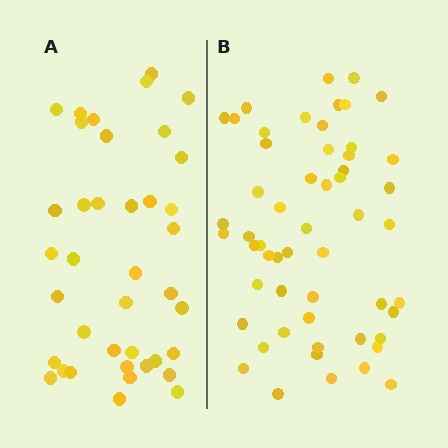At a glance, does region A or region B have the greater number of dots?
Region B (the right region) has more dots.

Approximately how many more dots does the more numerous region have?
Region B has approximately 15 more dots than region A.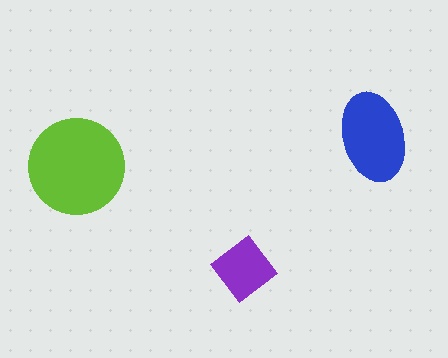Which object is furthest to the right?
The blue ellipse is rightmost.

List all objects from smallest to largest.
The purple diamond, the blue ellipse, the lime circle.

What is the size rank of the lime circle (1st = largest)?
1st.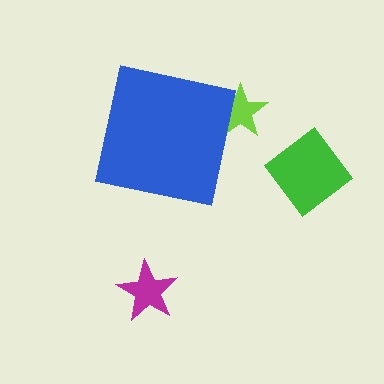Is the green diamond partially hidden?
No, the green diamond is fully visible.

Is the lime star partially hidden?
Yes, the lime star is partially hidden behind the blue square.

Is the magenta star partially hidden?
No, the magenta star is fully visible.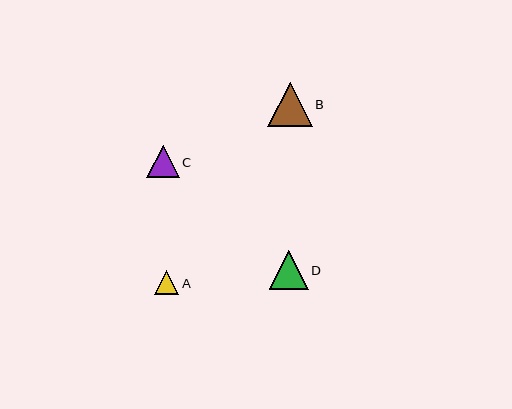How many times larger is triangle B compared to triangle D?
Triangle B is approximately 1.1 times the size of triangle D.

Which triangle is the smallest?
Triangle A is the smallest with a size of approximately 24 pixels.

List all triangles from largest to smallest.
From largest to smallest: B, D, C, A.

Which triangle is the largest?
Triangle B is the largest with a size of approximately 44 pixels.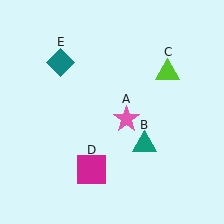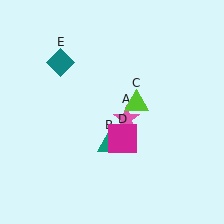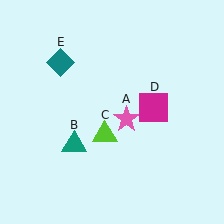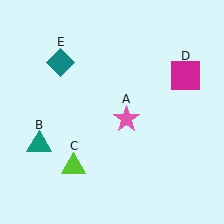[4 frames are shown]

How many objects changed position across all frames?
3 objects changed position: teal triangle (object B), lime triangle (object C), magenta square (object D).